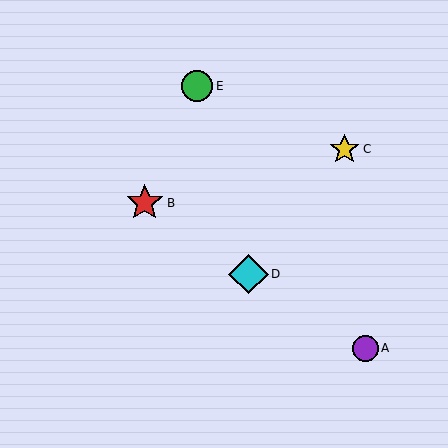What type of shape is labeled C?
Shape C is a yellow star.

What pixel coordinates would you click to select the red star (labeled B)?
Click at (145, 203) to select the red star B.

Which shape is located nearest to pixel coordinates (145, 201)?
The red star (labeled B) at (145, 203) is nearest to that location.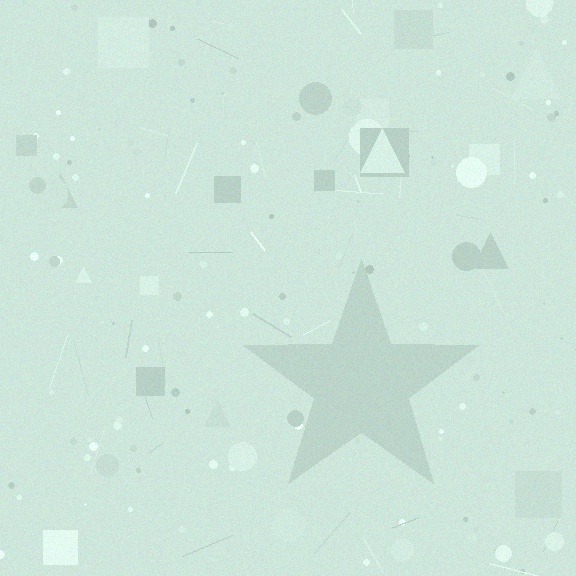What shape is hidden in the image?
A star is hidden in the image.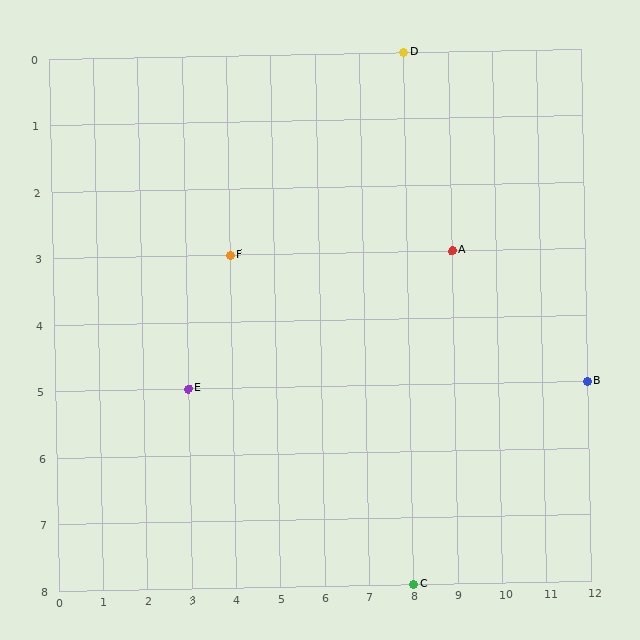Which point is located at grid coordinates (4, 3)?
Point F is at (4, 3).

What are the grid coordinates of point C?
Point C is at grid coordinates (8, 8).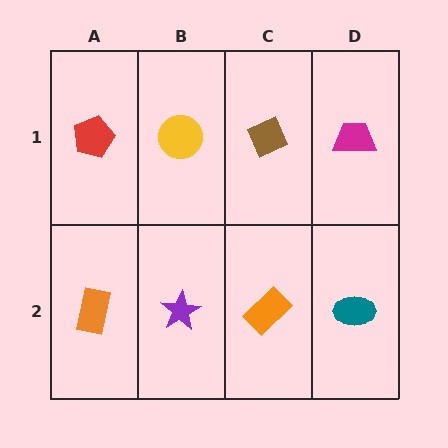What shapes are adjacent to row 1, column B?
A purple star (row 2, column B), a red pentagon (row 1, column A), a brown diamond (row 1, column C).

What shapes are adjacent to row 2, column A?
A red pentagon (row 1, column A), a purple star (row 2, column B).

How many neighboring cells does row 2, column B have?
3.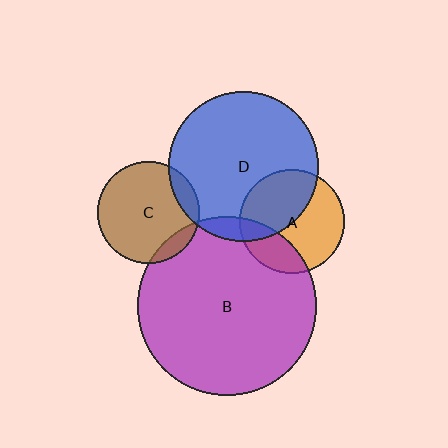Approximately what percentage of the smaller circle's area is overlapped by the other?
Approximately 45%.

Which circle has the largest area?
Circle B (purple).